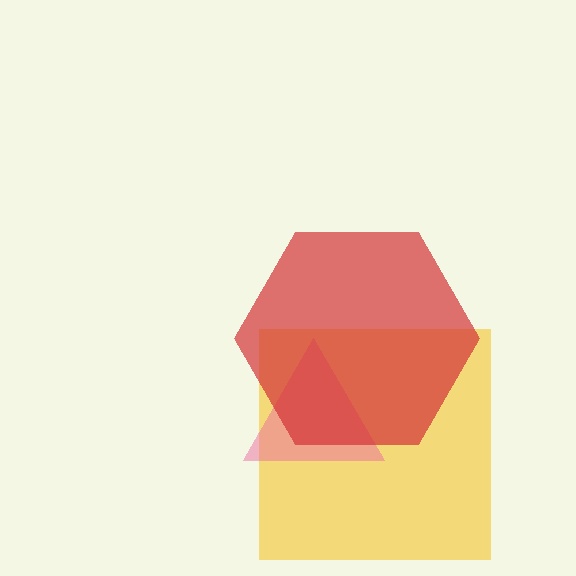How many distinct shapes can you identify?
There are 3 distinct shapes: a yellow square, a pink triangle, a red hexagon.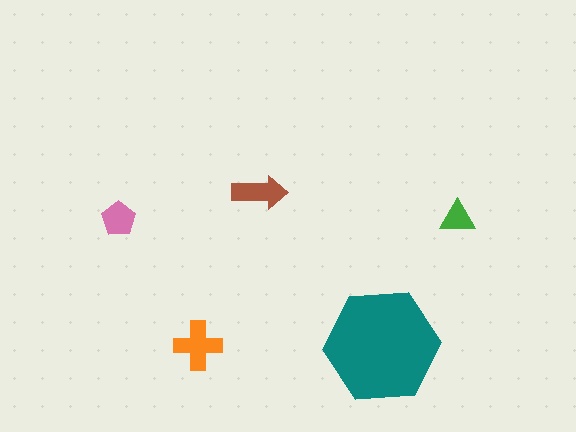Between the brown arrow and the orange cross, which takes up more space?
The orange cross.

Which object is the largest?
The teal hexagon.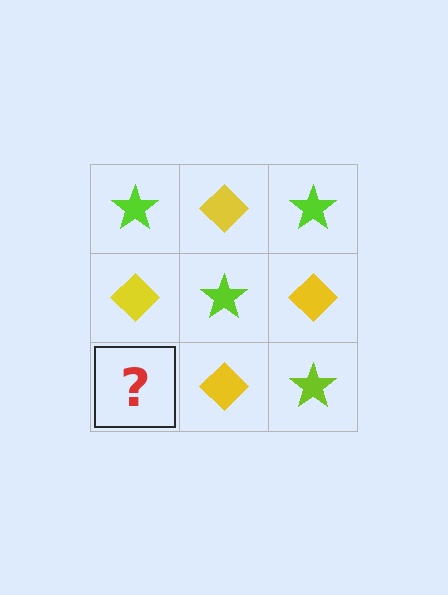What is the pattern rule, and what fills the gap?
The rule is that it alternates lime star and yellow diamond in a checkerboard pattern. The gap should be filled with a lime star.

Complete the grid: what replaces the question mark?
The question mark should be replaced with a lime star.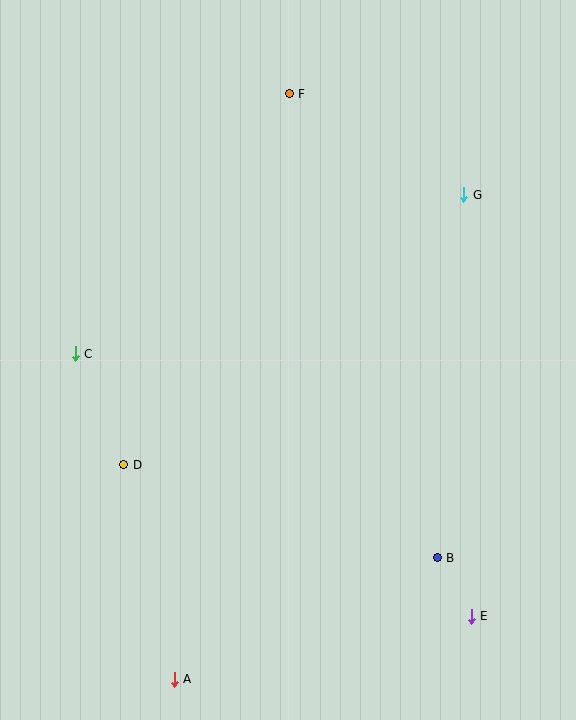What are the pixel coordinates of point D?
Point D is at (124, 465).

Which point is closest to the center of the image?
Point D at (124, 465) is closest to the center.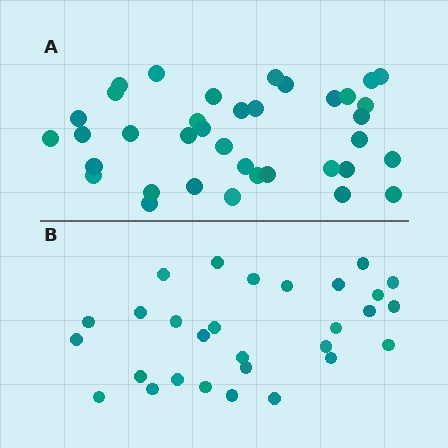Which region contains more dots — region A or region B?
Region A (the top region) has more dots.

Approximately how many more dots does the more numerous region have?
Region A has roughly 8 or so more dots than region B.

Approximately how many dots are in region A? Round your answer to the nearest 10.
About 40 dots. (The exact count is 37, which rounds to 40.)